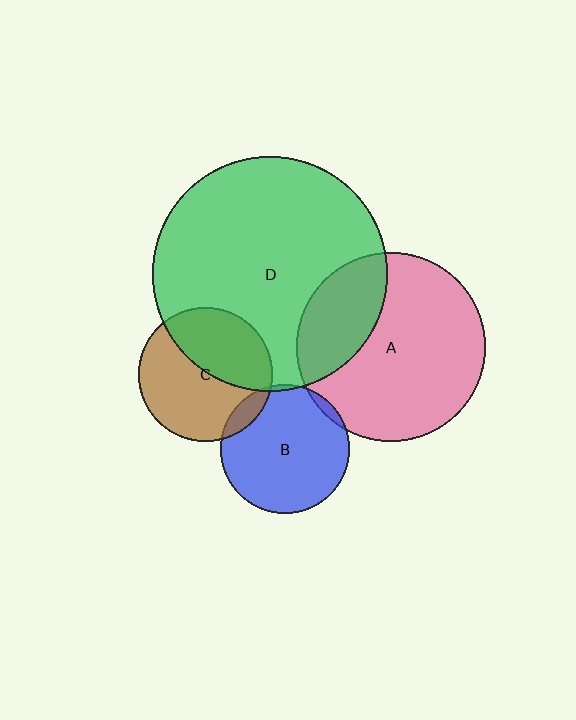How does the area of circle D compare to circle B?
Approximately 3.3 times.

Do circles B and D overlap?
Yes.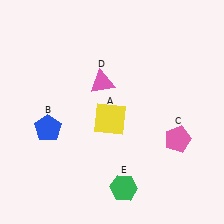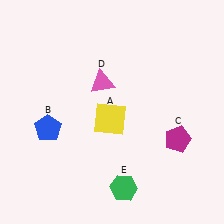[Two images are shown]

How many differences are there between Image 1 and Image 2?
There is 1 difference between the two images.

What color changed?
The pentagon (C) changed from pink in Image 1 to magenta in Image 2.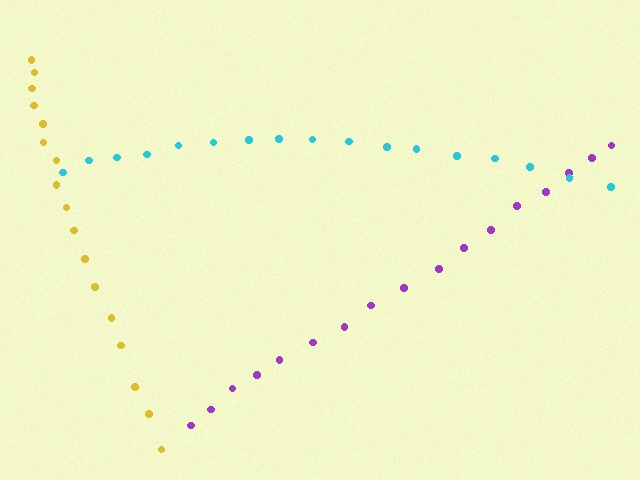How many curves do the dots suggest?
There are 3 distinct paths.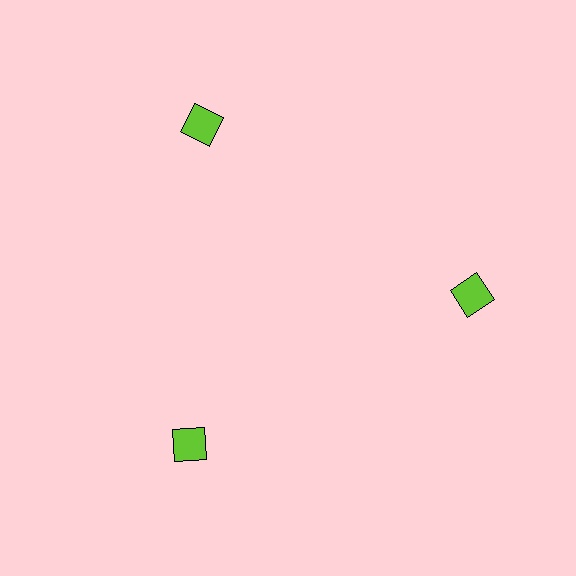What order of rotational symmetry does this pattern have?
This pattern has 3-fold rotational symmetry.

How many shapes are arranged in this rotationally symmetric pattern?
There are 3 shapes, arranged in 3 groups of 1.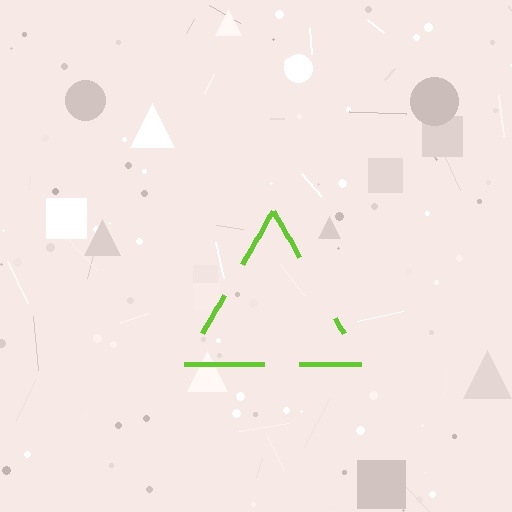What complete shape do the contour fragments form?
The contour fragments form a triangle.